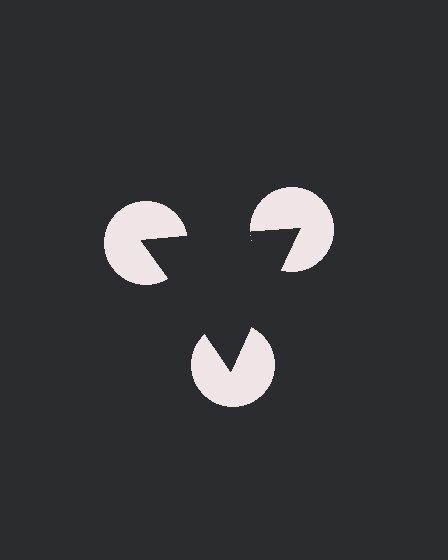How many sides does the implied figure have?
3 sides.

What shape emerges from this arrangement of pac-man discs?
An illusory triangle — its edges are inferred from the aligned wedge cuts in the pac-man discs, not physically drawn.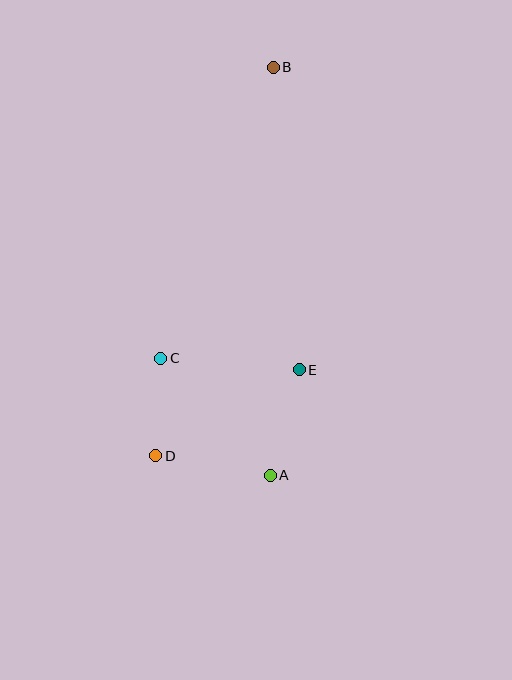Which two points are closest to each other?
Points C and D are closest to each other.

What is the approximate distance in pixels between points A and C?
The distance between A and C is approximately 161 pixels.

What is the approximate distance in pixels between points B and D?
The distance between B and D is approximately 406 pixels.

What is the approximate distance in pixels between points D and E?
The distance between D and E is approximately 167 pixels.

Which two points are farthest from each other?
Points A and B are farthest from each other.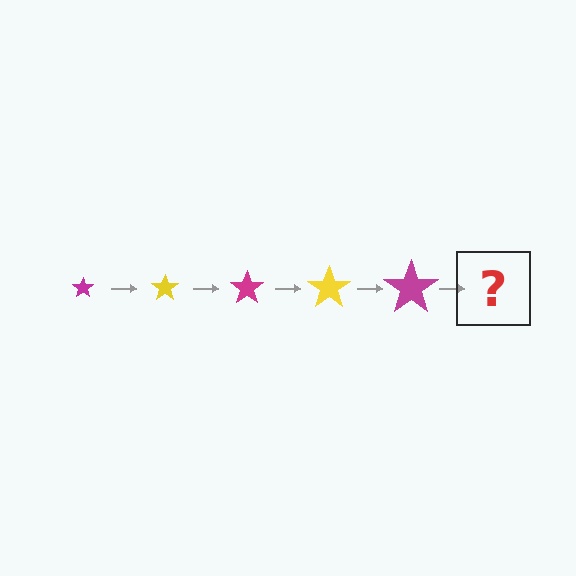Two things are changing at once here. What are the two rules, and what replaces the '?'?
The two rules are that the star grows larger each step and the color cycles through magenta and yellow. The '?' should be a yellow star, larger than the previous one.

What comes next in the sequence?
The next element should be a yellow star, larger than the previous one.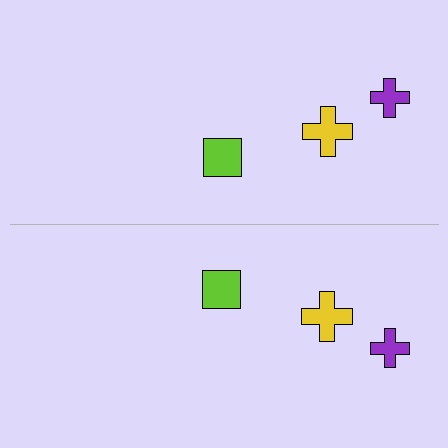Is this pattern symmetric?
Yes, this pattern has bilateral (reflection) symmetry.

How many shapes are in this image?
There are 6 shapes in this image.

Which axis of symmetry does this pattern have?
The pattern has a horizontal axis of symmetry running through the center of the image.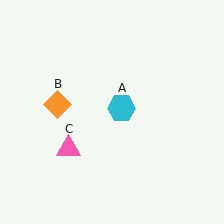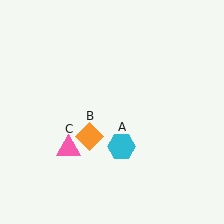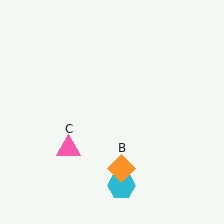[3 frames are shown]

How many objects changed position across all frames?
2 objects changed position: cyan hexagon (object A), orange diamond (object B).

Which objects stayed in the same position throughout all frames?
Pink triangle (object C) remained stationary.